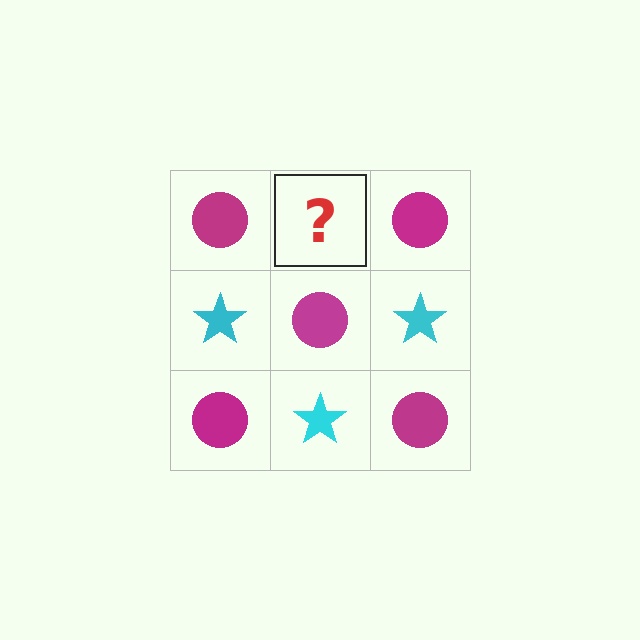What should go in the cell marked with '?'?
The missing cell should contain a cyan star.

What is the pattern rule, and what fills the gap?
The rule is that it alternates magenta circle and cyan star in a checkerboard pattern. The gap should be filled with a cyan star.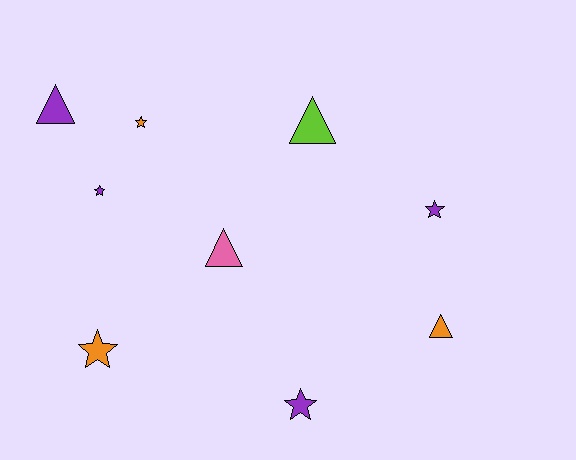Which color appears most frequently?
Purple, with 4 objects.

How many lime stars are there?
There are no lime stars.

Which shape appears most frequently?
Star, with 5 objects.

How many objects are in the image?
There are 9 objects.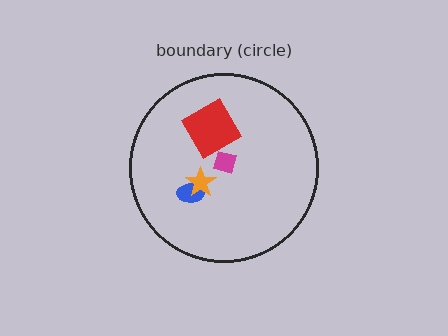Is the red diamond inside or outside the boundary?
Inside.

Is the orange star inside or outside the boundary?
Inside.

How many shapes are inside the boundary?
4 inside, 0 outside.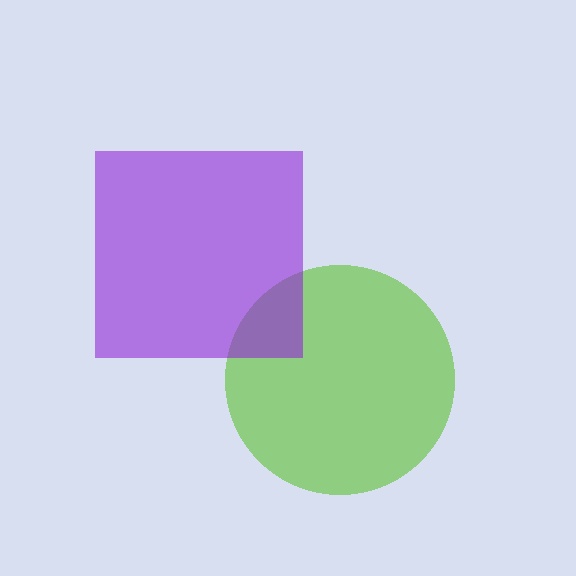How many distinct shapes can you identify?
There are 2 distinct shapes: a lime circle, a purple square.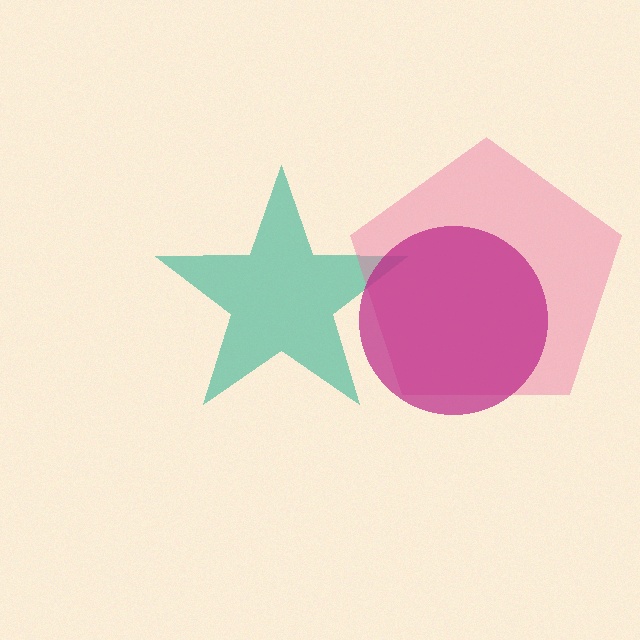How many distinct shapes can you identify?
There are 3 distinct shapes: a teal star, a pink pentagon, a magenta circle.